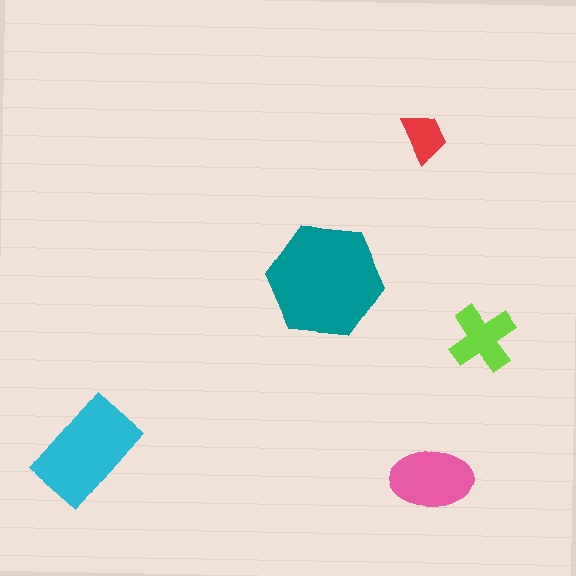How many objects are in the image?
There are 5 objects in the image.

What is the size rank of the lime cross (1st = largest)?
4th.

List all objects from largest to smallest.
The teal hexagon, the cyan rectangle, the pink ellipse, the lime cross, the red trapezoid.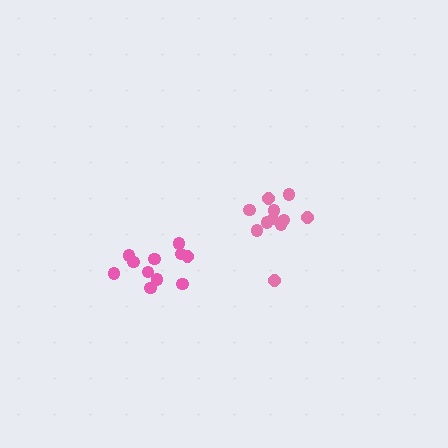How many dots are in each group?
Group 1: 11 dots, Group 2: 11 dots (22 total).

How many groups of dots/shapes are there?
There are 2 groups.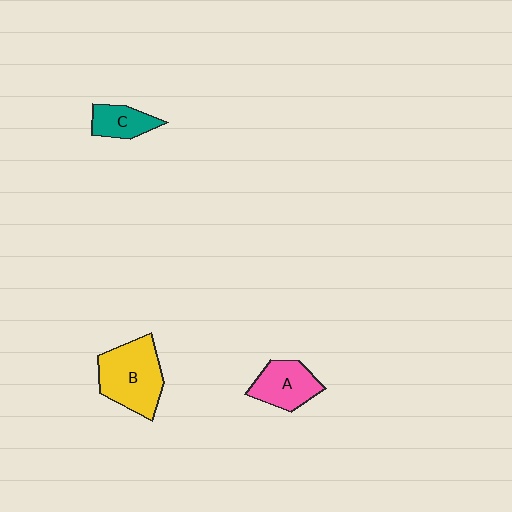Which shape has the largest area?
Shape B (yellow).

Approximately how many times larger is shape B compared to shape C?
Approximately 2.1 times.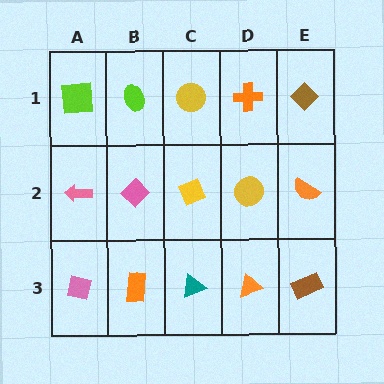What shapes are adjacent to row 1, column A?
A pink arrow (row 2, column A), a lime ellipse (row 1, column B).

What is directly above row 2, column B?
A lime ellipse.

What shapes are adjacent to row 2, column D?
An orange cross (row 1, column D), an orange triangle (row 3, column D), a yellow diamond (row 2, column C), an orange semicircle (row 2, column E).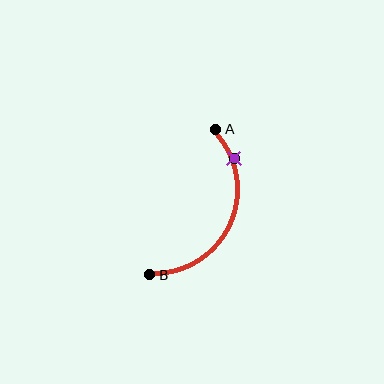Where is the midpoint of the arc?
The arc midpoint is the point on the curve farthest from the straight line joining A and B. It sits to the right of that line.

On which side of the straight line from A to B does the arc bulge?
The arc bulges to the right of the straight line connecting A and B.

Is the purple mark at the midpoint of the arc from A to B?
No. The purple mark lies on the arc but is closer to endpoint A. The arc midpoint would be at the point on the curve equidistant along the arc from both A and B.